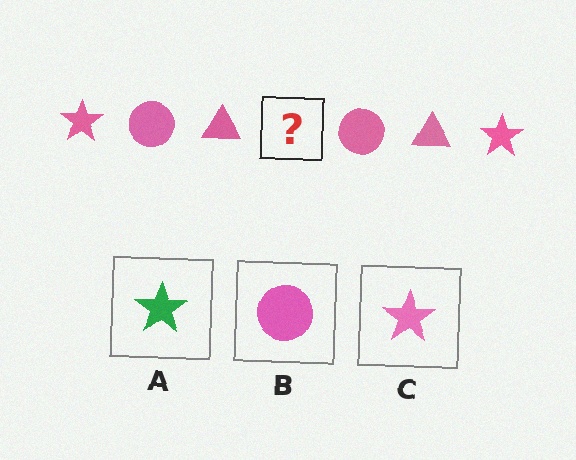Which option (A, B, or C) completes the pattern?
C.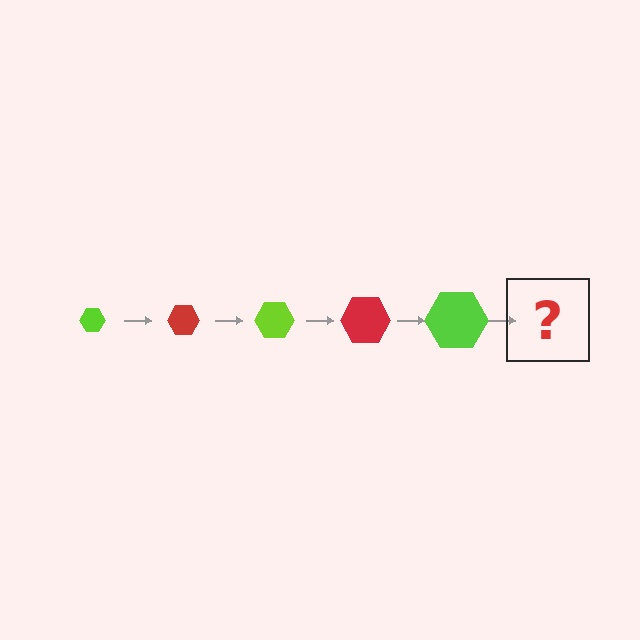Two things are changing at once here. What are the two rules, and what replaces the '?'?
The two rules are that the hexagon grows larger each step and the color cycles through lime and red. The '?' should be a red hexagon, larger than the previous one.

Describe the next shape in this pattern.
It should be a red hexagon, larger than the previous one.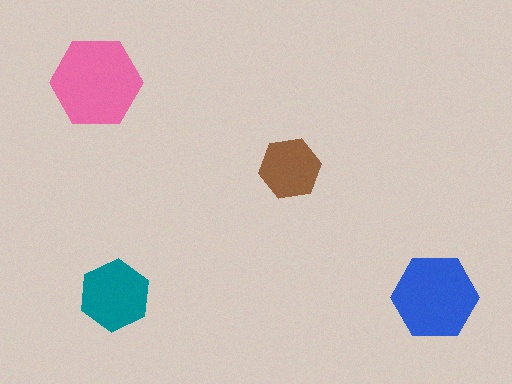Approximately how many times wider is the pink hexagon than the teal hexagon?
About 1.5 times wider.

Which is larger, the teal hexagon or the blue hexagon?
The blue one.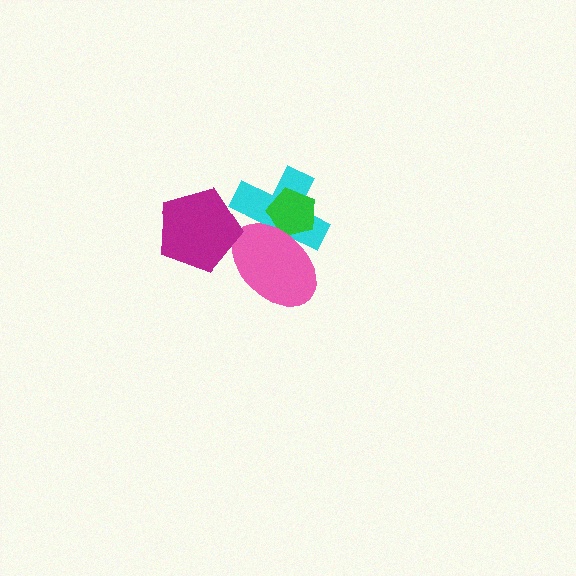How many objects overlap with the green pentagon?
2 objects overlap with the green pentagon.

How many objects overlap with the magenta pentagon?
2 objects overlap with the magenta pentagon.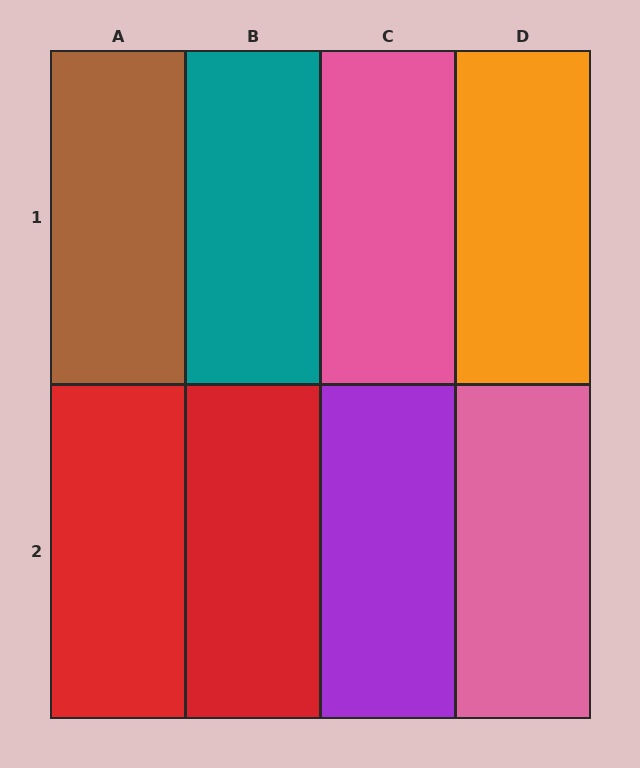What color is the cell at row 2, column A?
Red.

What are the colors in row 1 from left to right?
Brown, teal, pink, orange.